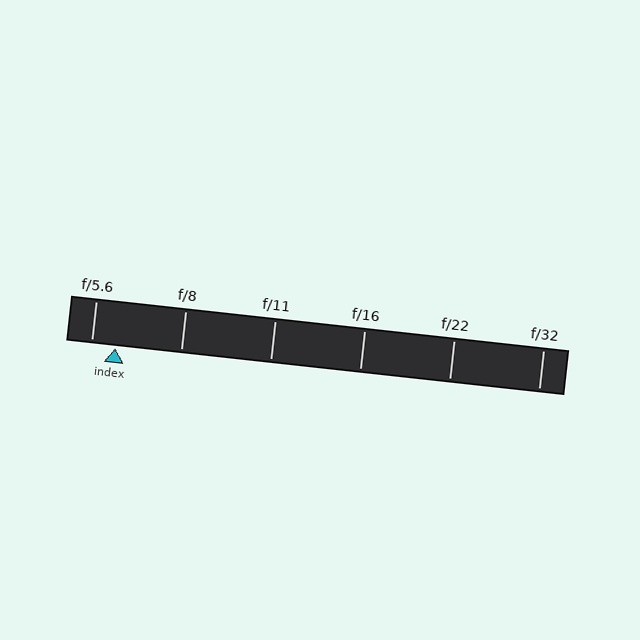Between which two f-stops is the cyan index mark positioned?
The index mark is between f/5.6 and f/8.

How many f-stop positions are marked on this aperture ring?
There are 6 f-stop positions marked.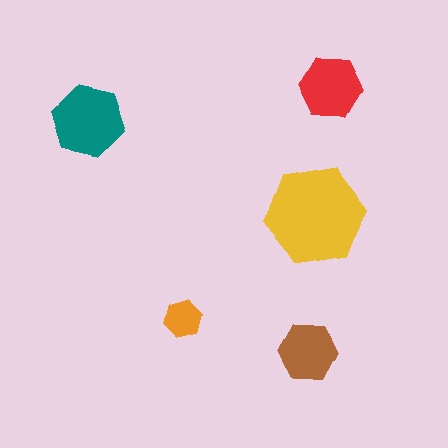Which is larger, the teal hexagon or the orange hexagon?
The teal one.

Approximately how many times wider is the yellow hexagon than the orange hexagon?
About 2.5 times wider.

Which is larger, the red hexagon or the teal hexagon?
The teal one.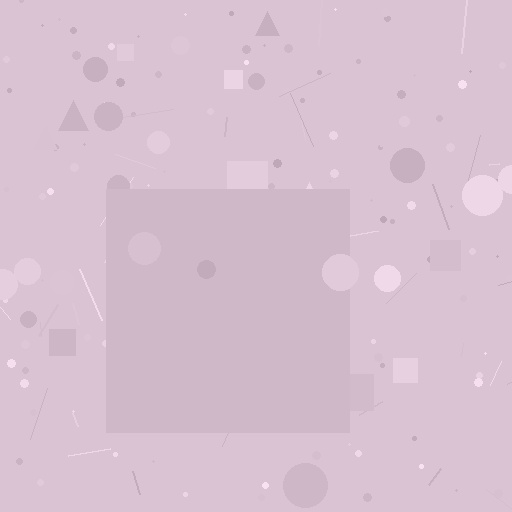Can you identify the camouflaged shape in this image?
The camouflaged shape is a square.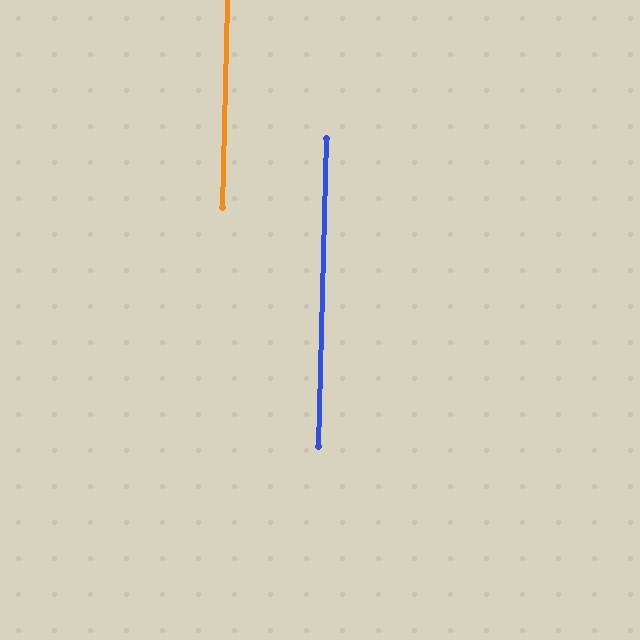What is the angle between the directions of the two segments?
Approximately 0 degrees.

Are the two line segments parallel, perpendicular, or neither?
Parallel — their directions differ by only 0.0°.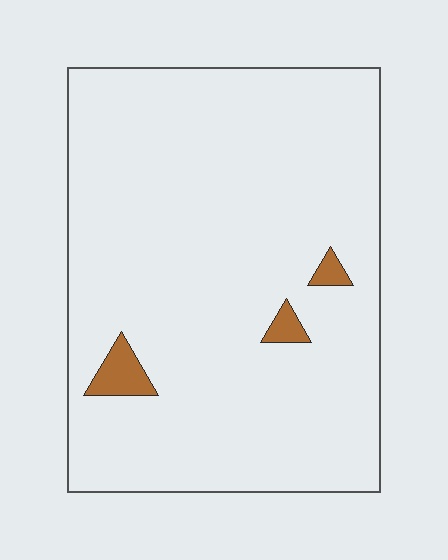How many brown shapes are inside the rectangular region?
3.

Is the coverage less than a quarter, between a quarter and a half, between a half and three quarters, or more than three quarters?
Less than a quarter.